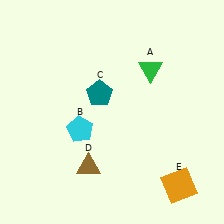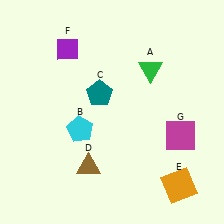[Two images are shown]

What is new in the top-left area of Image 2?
A purple diamond (F) was added in the top-left area of Image 2.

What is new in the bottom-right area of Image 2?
A magenta square (G) was added in the bottom-right area of Image 2.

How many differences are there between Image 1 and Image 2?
There are 2 differences between the two images.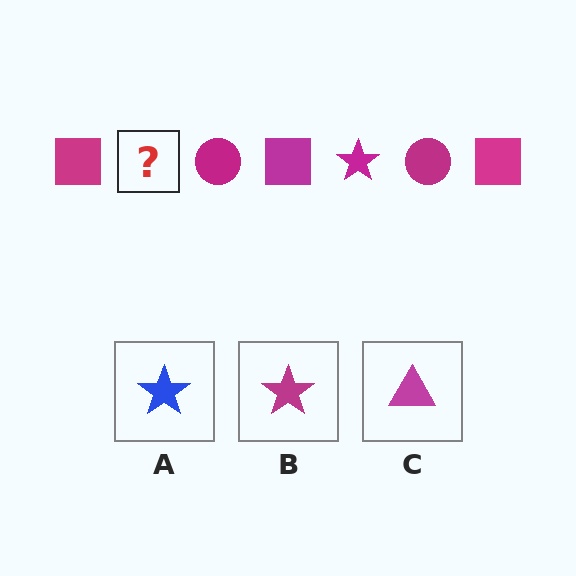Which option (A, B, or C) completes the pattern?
B.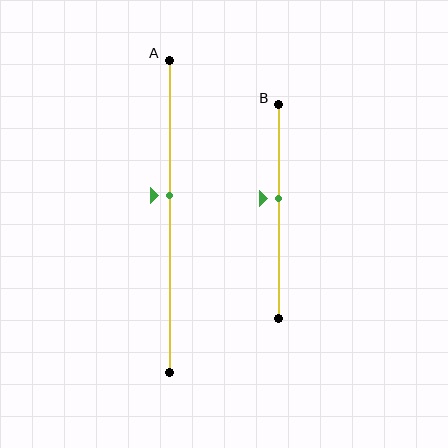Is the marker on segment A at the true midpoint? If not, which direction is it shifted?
No, the marker on segment A is shifted upward by about 7% of the segment length.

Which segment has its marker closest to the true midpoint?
Segment B has its marker closest to the true midpoint.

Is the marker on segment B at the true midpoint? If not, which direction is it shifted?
No, the marker on segment B is shifted upward by about 6% of the segment length.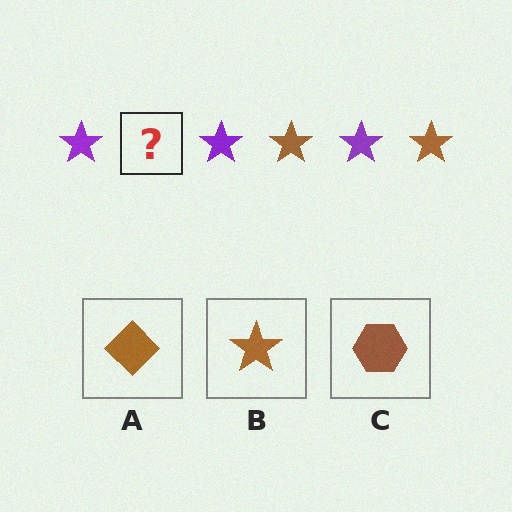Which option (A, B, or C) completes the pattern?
B.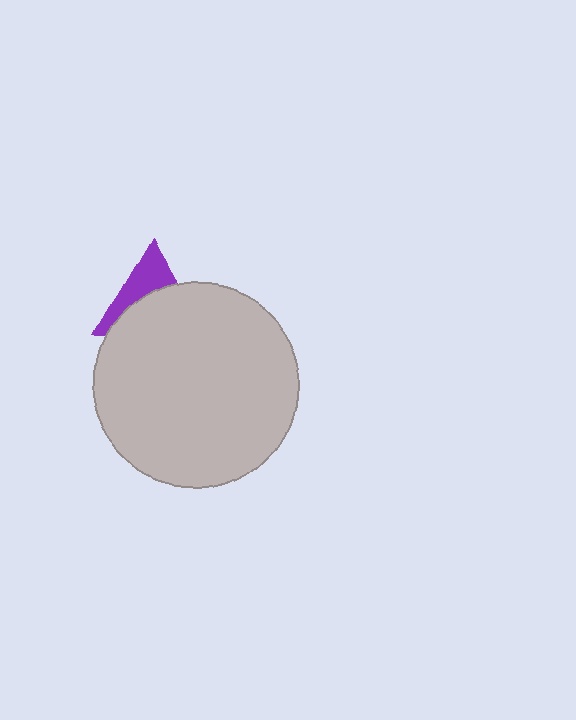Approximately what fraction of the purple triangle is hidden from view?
Roughly 60% of the purple triangle is hidden behind the light gray circle.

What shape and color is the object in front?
The object in front is a light gray circle.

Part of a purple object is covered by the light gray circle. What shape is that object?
It is a triangle.